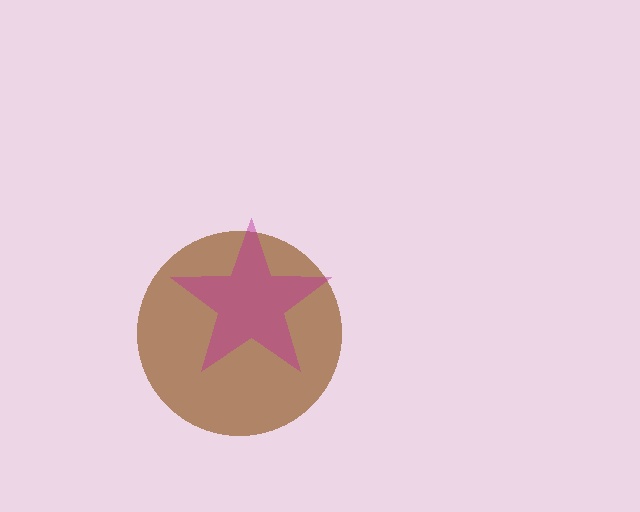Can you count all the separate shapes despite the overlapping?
Yes, there are 2 separate shapes.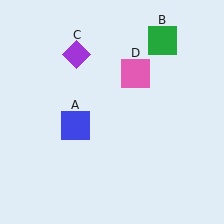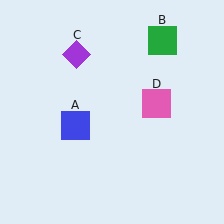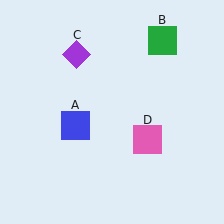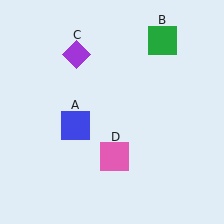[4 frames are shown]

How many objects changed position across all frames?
1 object changed position: pink square (object D).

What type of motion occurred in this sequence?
The pink square (object D) rotated clockwise around the center of the scene.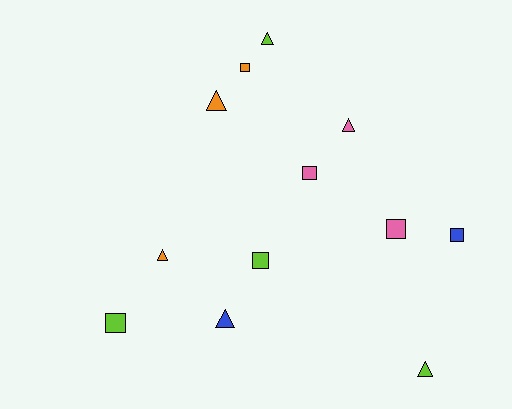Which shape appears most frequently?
Triangle, with 6 objects.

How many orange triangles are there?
There are 2 orange triangles.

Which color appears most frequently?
Lime, with 4 objects.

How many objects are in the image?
There are 12 objects.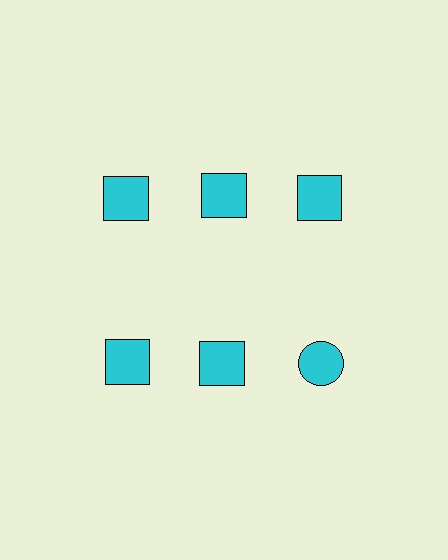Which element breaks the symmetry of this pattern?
The cyan circle in the second row, center column breaks the symmetry. All other shapes are cyan squares.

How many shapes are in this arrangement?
There are 6 shapes arranged in a grid pattern.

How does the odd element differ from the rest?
It has a different shape: circle instead of square.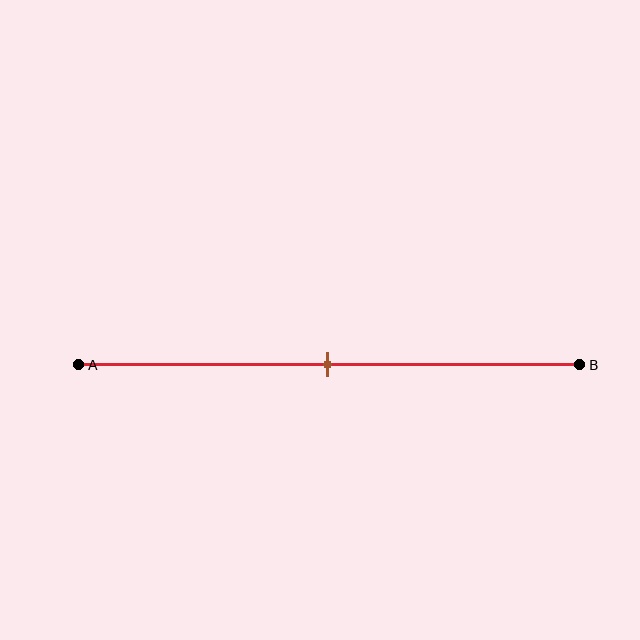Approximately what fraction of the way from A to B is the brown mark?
The brown mark is approximately 50% of the way from A to B.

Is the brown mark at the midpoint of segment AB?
Yes, the mark is approximately at the midpoint.